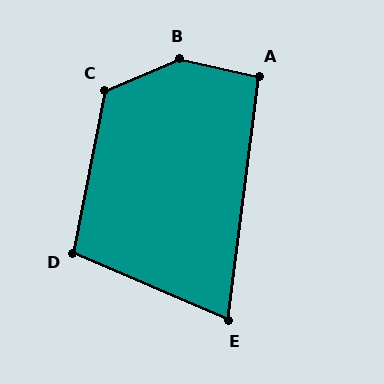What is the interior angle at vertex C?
Approximately 124 degrees (obtuse).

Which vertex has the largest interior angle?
B, at approximately 144 degrees.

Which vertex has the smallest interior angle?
E, at approximately 74 degrees.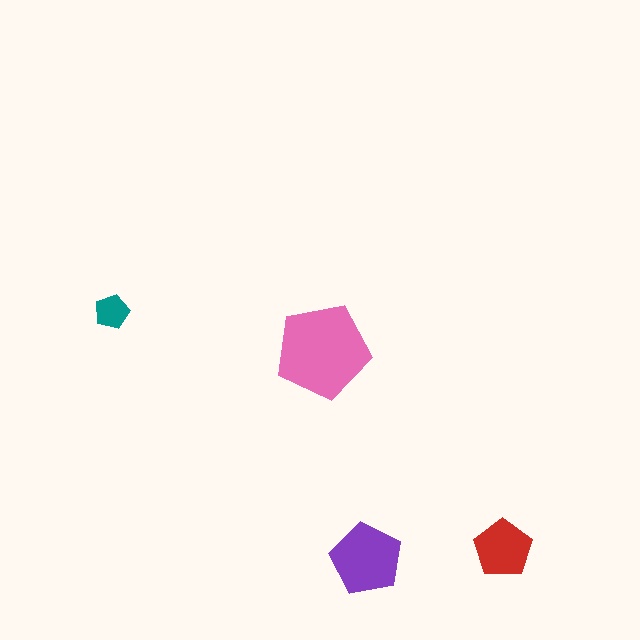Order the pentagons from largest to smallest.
the pink one, the purple one, the red one, the teal one.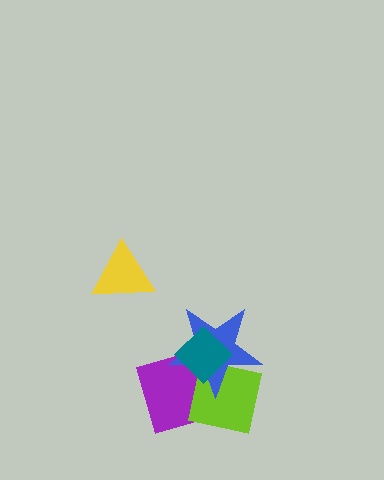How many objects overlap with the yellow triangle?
0 objects overlap with the yellow triangle.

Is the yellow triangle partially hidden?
No, no other shape covers it.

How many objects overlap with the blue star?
3 objects overlap with the blue star.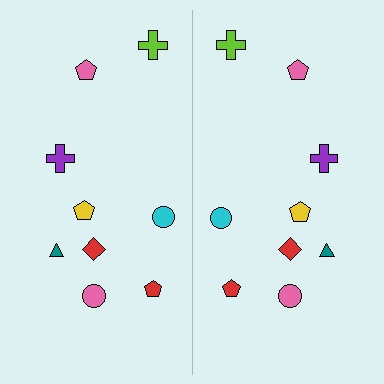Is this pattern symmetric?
Yes, this pattern has bilateral (reflection) symmetry.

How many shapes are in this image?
There are 18 shapes in this image.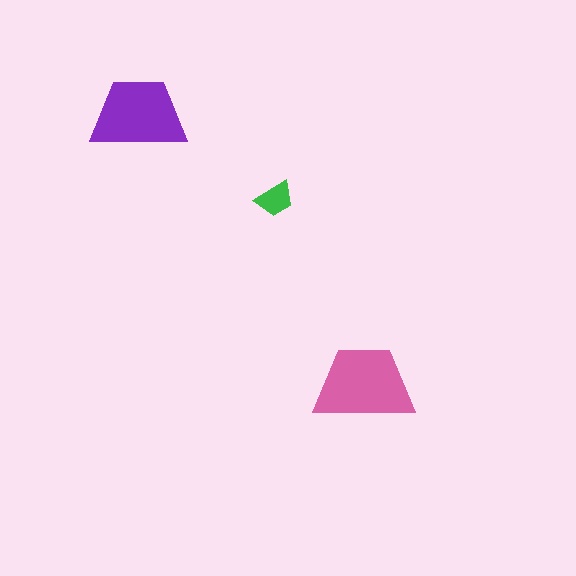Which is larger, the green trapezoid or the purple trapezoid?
The purple one.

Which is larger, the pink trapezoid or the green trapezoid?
The pink one.